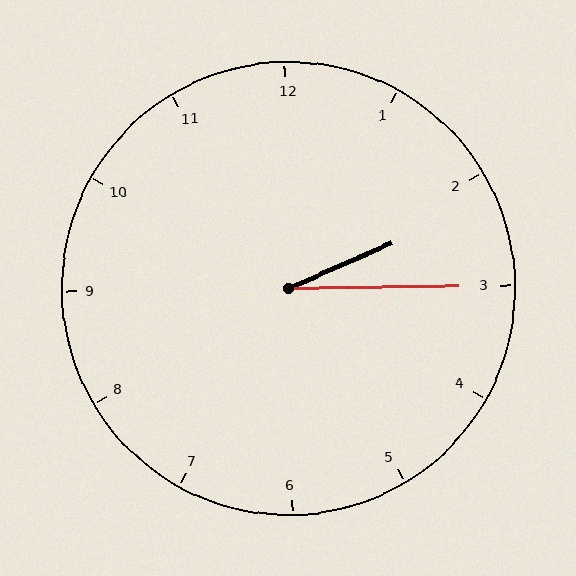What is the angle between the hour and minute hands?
Approximately 22 degrees.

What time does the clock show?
2:15.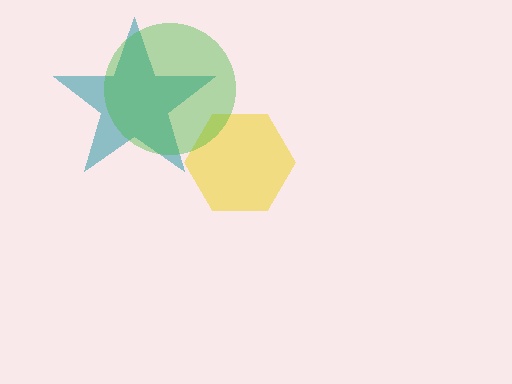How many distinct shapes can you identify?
There are 3 distinct shapes: a teal star, a yellow hexagon, a green circle.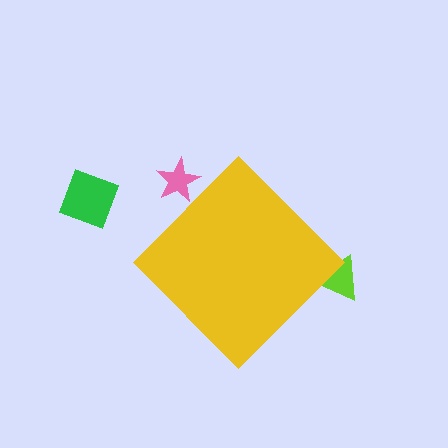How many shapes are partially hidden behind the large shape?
2 shapes are partially hidden.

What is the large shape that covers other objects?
A yellow diamond.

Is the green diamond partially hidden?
No, the green diamond is fully visible.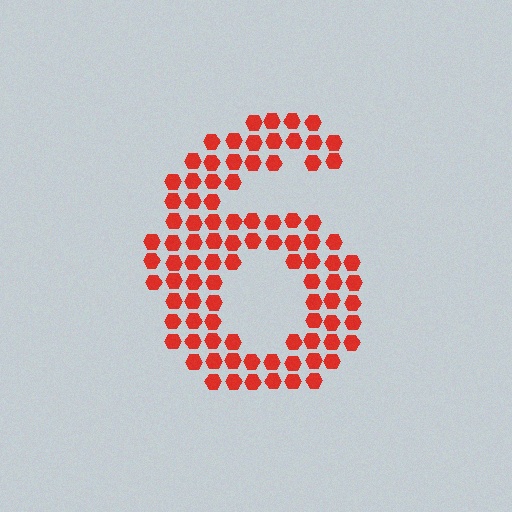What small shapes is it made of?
It is made of small hexagons.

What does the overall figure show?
The overall figure shows the digit 6.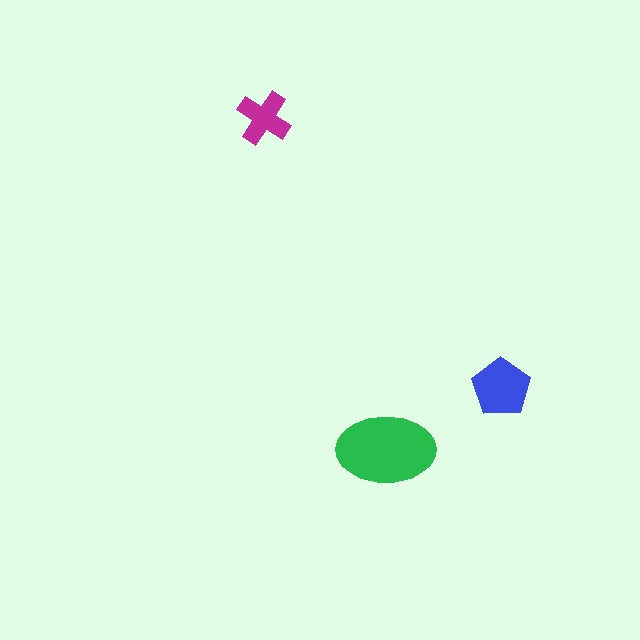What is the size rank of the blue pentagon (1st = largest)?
2nd.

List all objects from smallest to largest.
The magenta cross, the blue pentagon, the green ellipse.